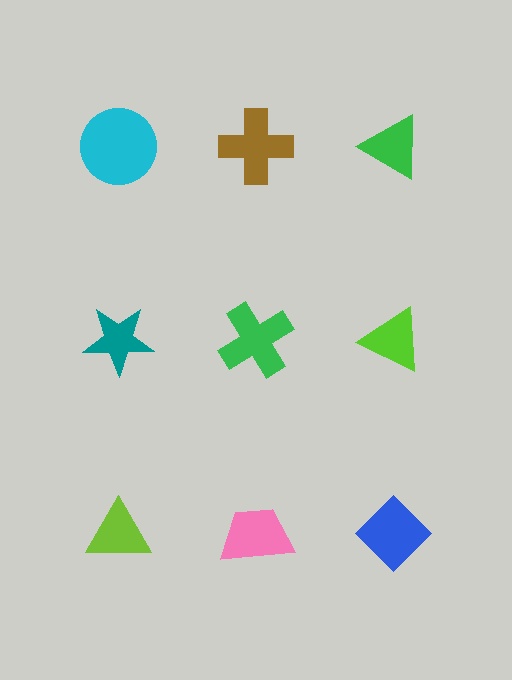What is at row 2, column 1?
A teal star.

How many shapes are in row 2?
3 shapes.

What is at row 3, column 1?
A lime triangle.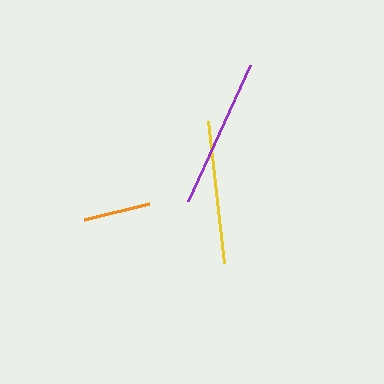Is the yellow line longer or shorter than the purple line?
The purple line is longer than the yellow line.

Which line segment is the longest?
The purple line is the longest at approximately 149 pixels.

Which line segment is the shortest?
The orange line is the shortest at approximately 67 pixels.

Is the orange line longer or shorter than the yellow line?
The yellow line is longer than the orange line.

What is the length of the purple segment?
The purple segment is approximately 149 pixels long.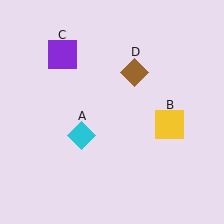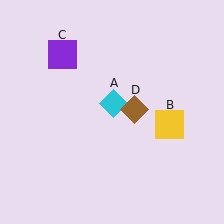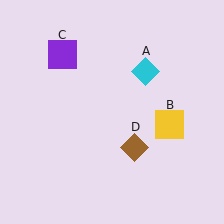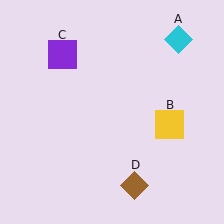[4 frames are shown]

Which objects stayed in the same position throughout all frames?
Yellow square (object B) and purple square (object C) remained stationary.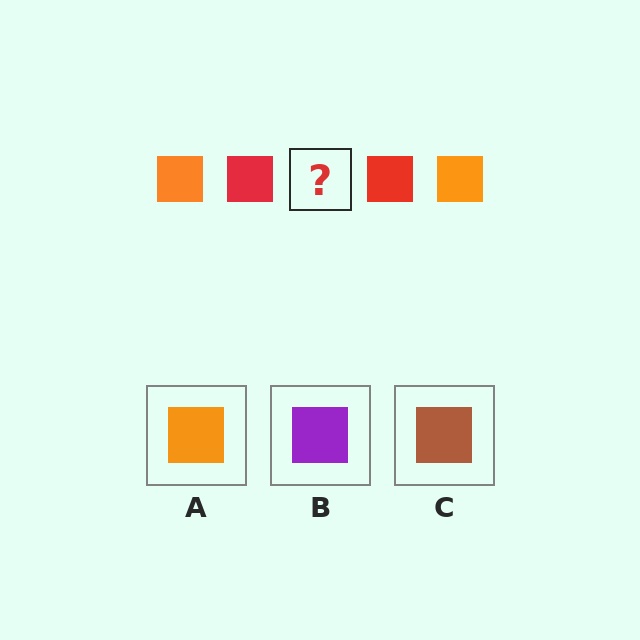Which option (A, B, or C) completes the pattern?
A.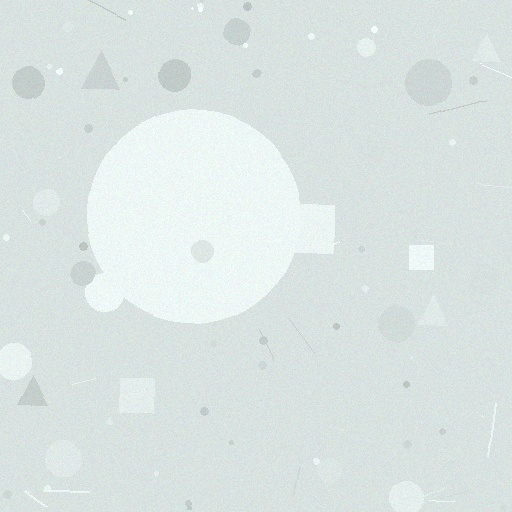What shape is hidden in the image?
A circle is hidden in the image.